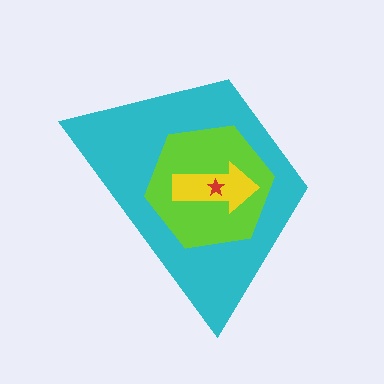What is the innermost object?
The red star.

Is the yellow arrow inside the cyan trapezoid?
Yes.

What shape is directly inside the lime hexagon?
The yellow arrow.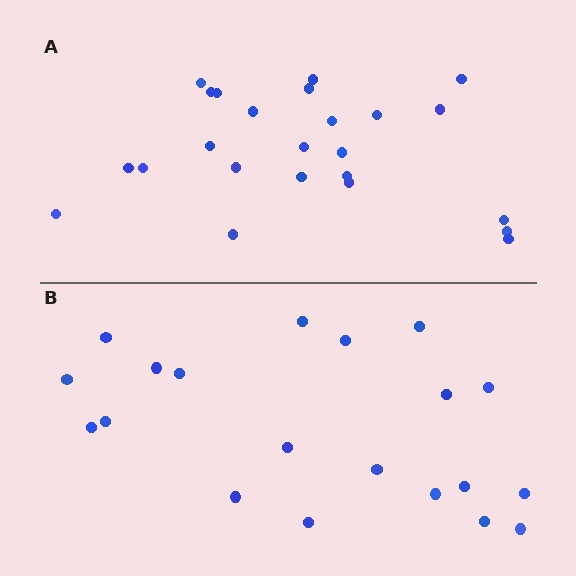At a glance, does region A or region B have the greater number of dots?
Region A (the top region) has more dots.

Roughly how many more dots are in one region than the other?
Region A has about 4 more dots than region B.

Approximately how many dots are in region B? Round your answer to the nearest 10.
About 20 dots.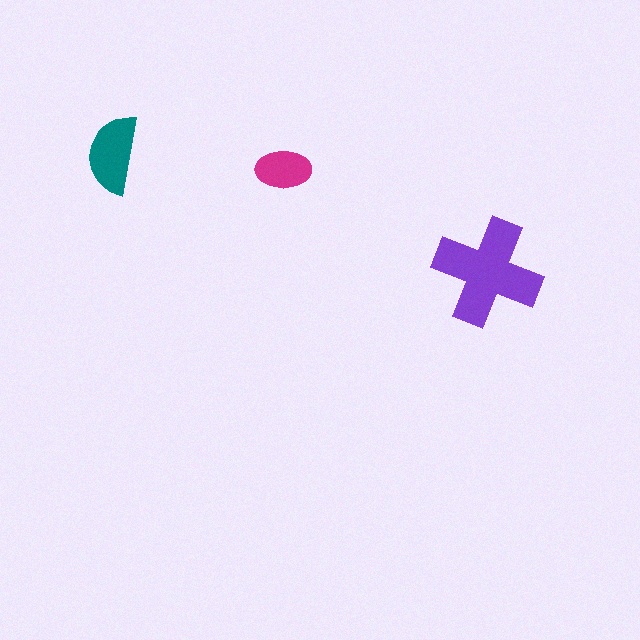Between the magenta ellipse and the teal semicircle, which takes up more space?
The teal semicircle.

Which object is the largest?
The purple cross.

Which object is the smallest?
The magenta ellipse.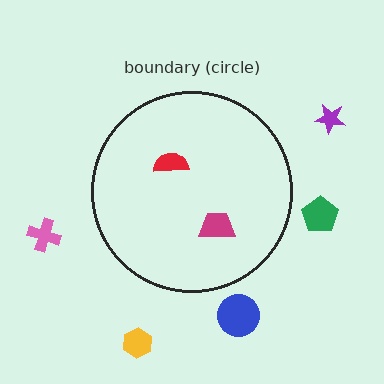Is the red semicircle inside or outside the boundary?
Inside.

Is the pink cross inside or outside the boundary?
Outside.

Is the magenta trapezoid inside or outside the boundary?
Inside.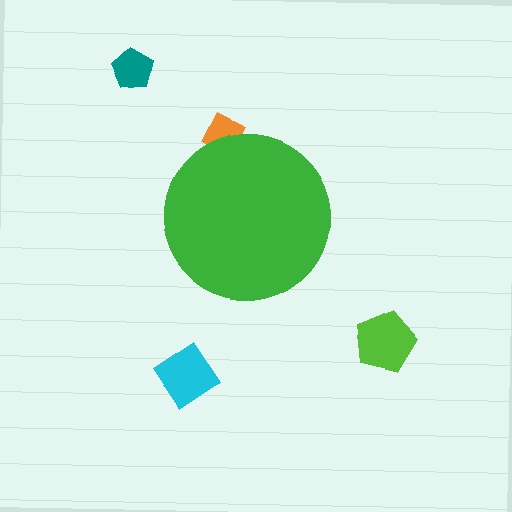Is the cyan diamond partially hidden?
No, the cyan diamond is fully visible.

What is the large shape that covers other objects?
A green circle.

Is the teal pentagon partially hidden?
No, the teal pentagon is fully visible.